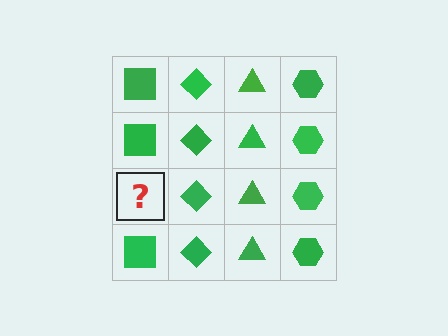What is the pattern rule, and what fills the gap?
The rule is that each column has a consistent shape. The gap should be filled with a green square.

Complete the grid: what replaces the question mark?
The question mark should be replaced with a green square.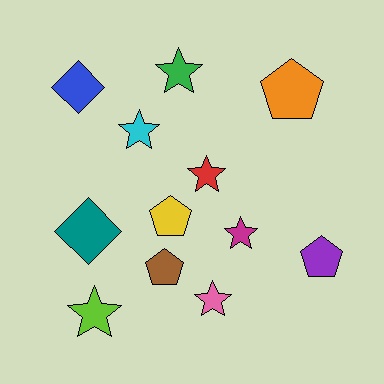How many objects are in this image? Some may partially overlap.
There are 12 objects.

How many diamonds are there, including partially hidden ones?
There are 2 diamonds.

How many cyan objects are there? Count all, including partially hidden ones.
There is 1 cyan object.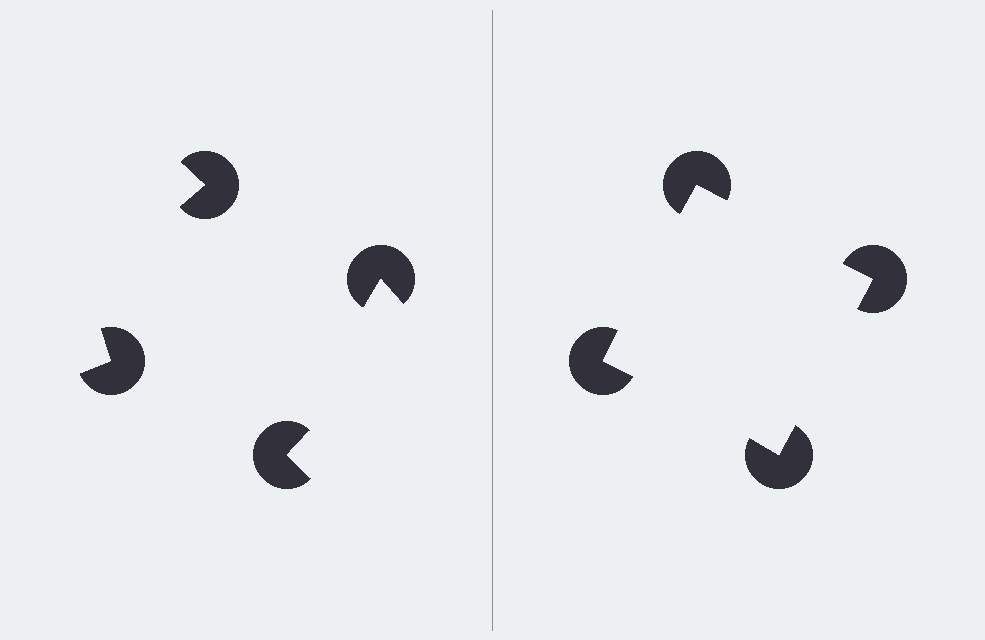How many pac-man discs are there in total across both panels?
8 — 4 on each side.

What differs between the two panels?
The pac-man discs are positioned identically on both sides; only the wedge orientations differ. On the right they align to a square; on the left they are misaligned.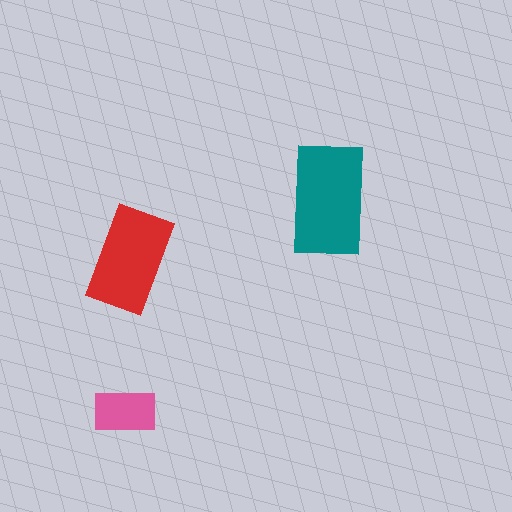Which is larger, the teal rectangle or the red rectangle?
The teal one.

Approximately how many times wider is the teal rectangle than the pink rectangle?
About 2 times wider.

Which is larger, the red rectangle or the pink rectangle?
The red one.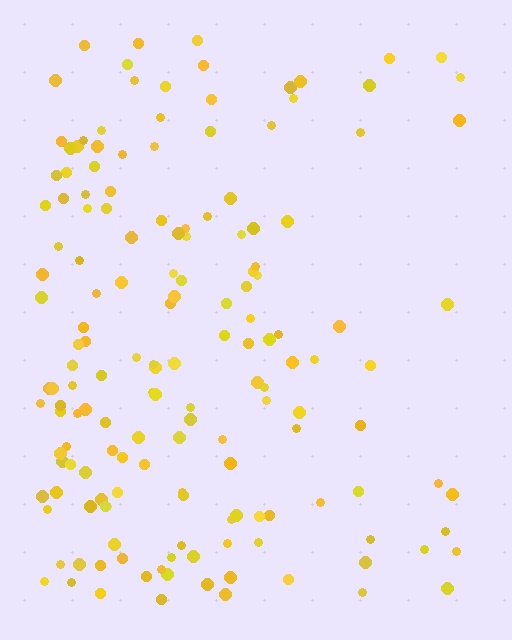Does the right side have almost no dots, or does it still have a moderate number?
Still a moderate number, just noticeably fewer than the left.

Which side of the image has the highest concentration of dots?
The left.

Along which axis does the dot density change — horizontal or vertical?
Horizontal.